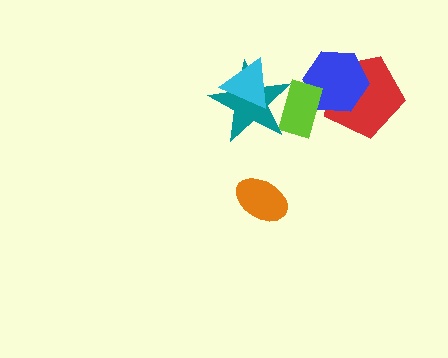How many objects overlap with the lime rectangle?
2 objects overlap with the lime rectangle.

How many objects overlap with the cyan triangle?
1 object overlaps with the cyan triangle.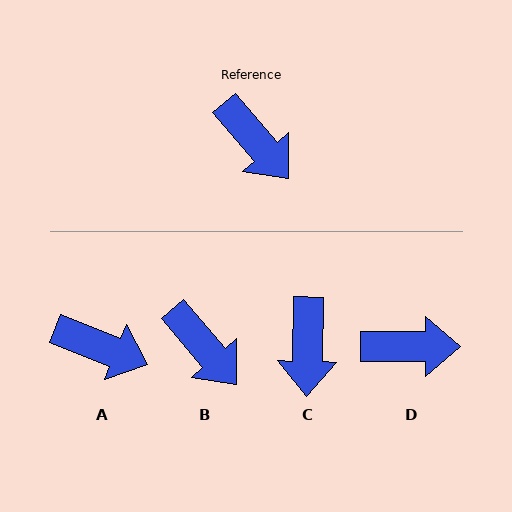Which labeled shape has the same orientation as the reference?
B.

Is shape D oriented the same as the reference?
No, it is off by about 50 degrees.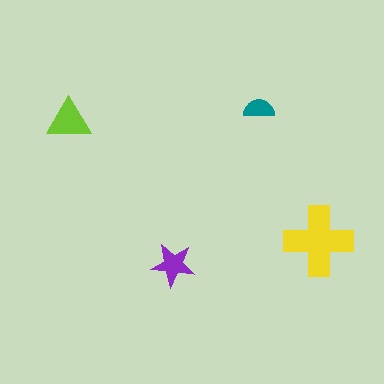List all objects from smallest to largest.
The teal semicircle, the purple star, the lime triangle, the yellow cross.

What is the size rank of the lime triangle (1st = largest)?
2nd.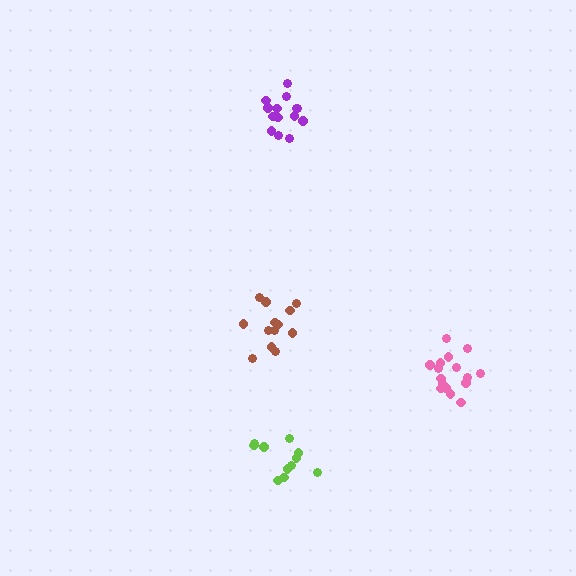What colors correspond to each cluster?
The clusters are colored: brown, lime, purple, pink.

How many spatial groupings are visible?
There are 4 spatial groupings.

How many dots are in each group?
Group 1: 13 dots, Group 2: 11 dots, Group 3: 15 dots, Group 4: 16 dots (55 total).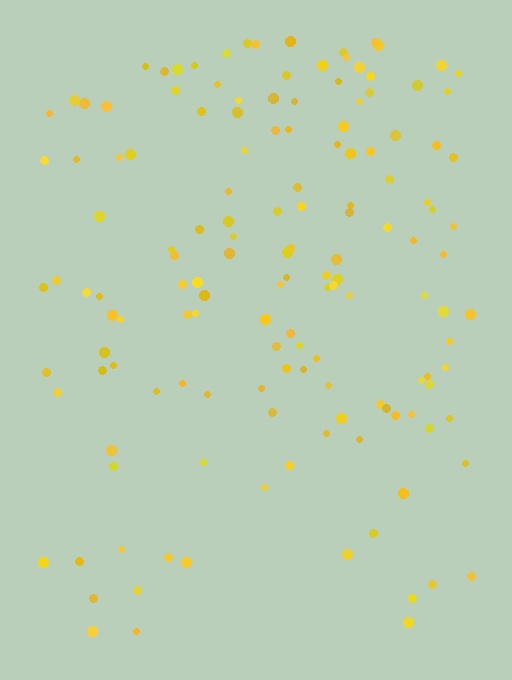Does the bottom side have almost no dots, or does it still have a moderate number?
Still a moderate number, just noticeably fewer than the top.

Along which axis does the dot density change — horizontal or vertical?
Vertical.